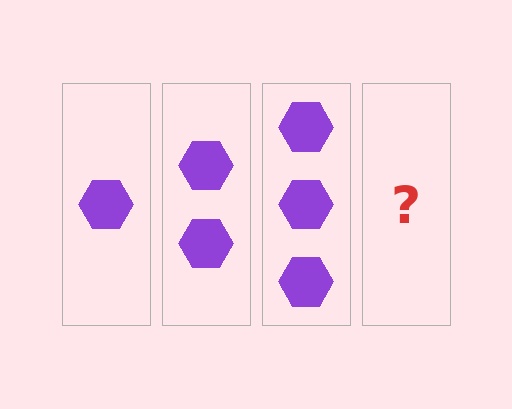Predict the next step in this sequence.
The next step is 4 hexagons.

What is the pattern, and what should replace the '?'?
The pattern is that each step adds one more hexagon. The '?' should be 4 hexagons.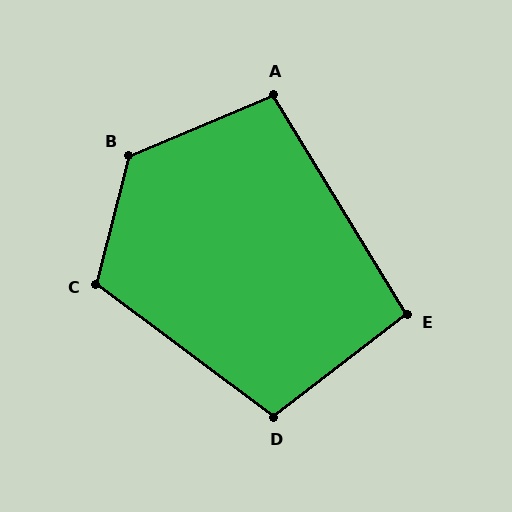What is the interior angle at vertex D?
Approximately 106 degrees (obtuse).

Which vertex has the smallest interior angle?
E, at approximately 96 degrees.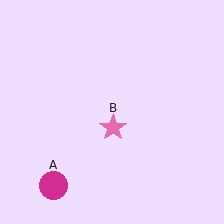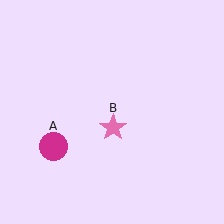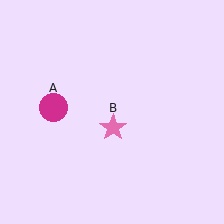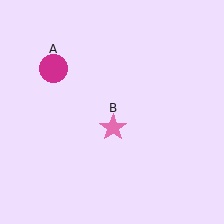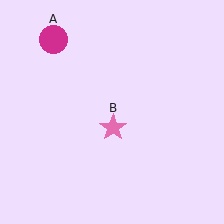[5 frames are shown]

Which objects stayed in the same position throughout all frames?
Pink star (object B) remained stationary.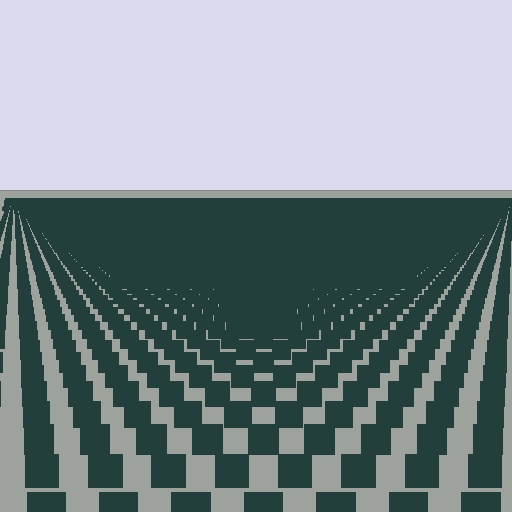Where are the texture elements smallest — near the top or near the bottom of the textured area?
Near the top.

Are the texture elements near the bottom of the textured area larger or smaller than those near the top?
Larger. Near the bottom, elements are closer to the viewer and appear at a bigger on-screen size.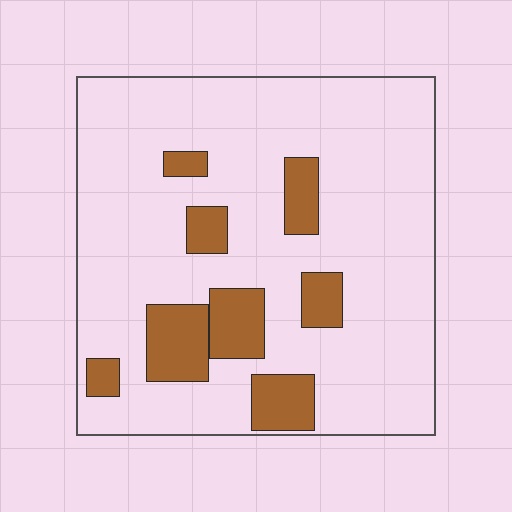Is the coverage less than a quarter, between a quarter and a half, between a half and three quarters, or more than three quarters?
Less than a quarter.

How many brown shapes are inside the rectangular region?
8.